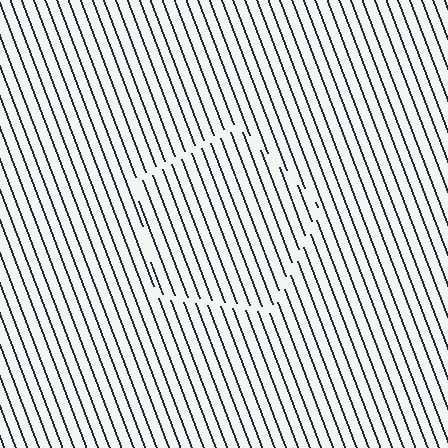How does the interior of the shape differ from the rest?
The interior of the shape contains the same grating, shifted by half a period — the contour is defined by the phase discontinuity where line-ends from the inner and outer gratings abut.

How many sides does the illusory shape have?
5 sides — the line-ends trace a pentagon.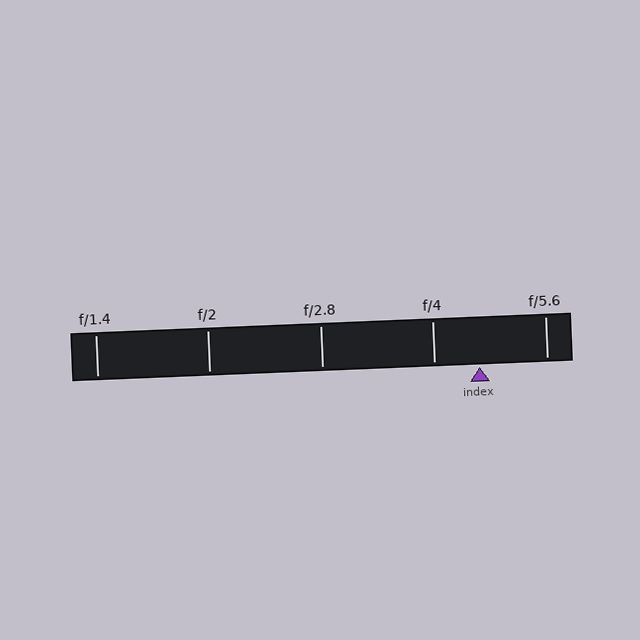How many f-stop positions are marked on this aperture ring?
There are 5 f-stop positions marked.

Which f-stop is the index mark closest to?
The index mark is closest to f/4.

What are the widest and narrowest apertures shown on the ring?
The widest aperture shown is f/1.4 and the narrowest is f/5.6.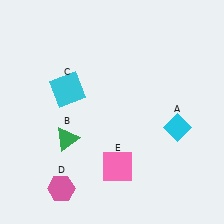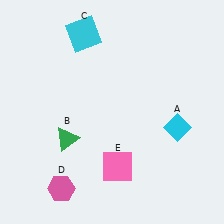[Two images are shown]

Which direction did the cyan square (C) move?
The cyan square (C) moved up.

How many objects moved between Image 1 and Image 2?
1 object moved between the two images.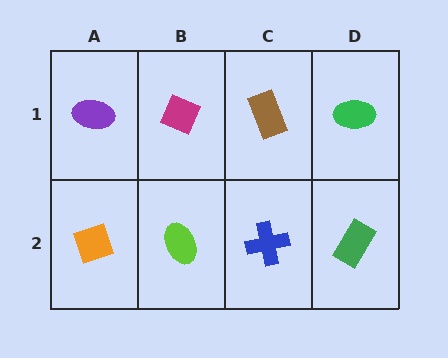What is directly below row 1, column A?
An orange diamond.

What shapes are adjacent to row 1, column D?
A green rectangle (row 2, column D), a brown rectangle (row 1, column C).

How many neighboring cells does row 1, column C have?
3.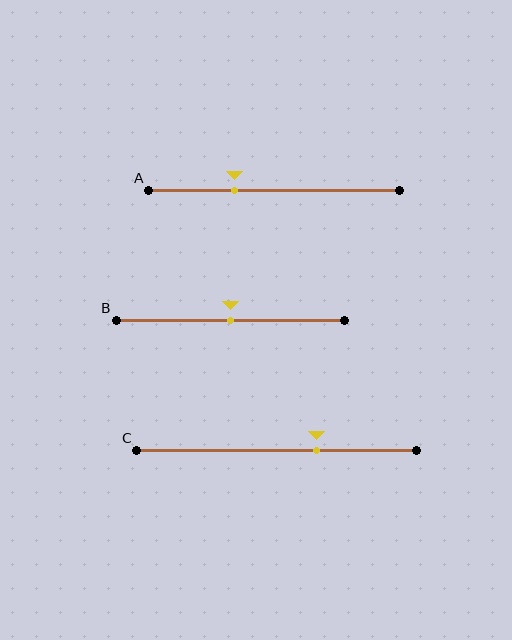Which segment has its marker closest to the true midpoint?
Segment B has its marker closest to the true midpoint.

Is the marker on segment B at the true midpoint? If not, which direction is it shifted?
Yes, the marker on segment B is at the true midpoint.